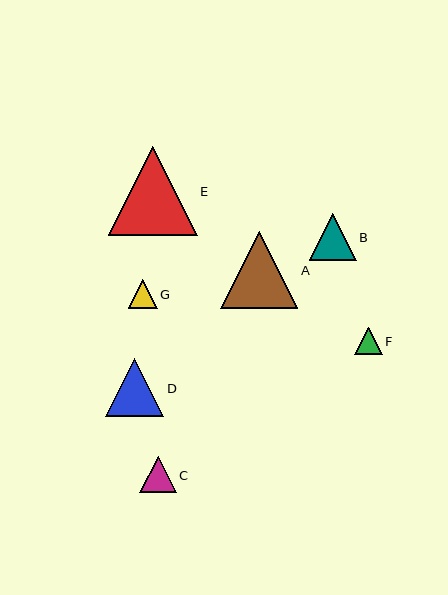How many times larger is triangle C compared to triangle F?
Triangle C is approximately 1.3 times the size of triangle F.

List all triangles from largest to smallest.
From largest to smallest: E, A, D, B, C, G, F.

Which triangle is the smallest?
Triangle F is the smallest with a size of approximately 27 pixels.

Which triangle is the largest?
Triangle E is the largest with a size of approximately 89 pixels.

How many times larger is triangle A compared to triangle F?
Triangle A is approximately 2.9 times the size of triangle F.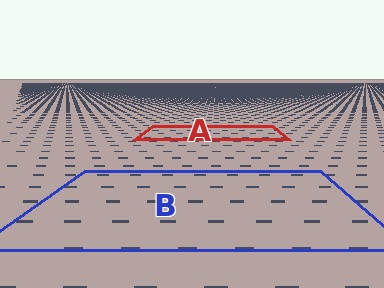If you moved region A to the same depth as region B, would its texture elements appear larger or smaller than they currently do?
They would appear larger. At a closer depth, the same texture elements are projected at a bigger on-screen size.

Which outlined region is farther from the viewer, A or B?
Region A is farther from the viewer — the texture elements inside it appear smaller and more densely packed.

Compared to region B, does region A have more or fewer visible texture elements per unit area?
Region A has more texture elements per unit area — they are packed more densely because it is farther away.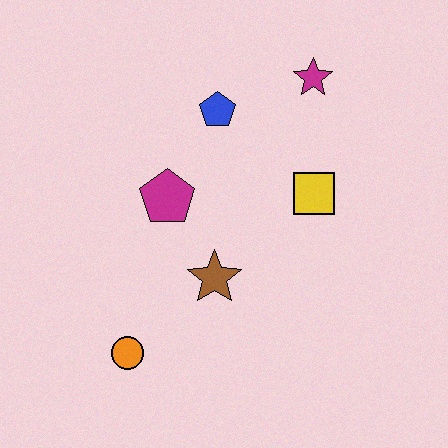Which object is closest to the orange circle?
The brown star is closest to the orange circle.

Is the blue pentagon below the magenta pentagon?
No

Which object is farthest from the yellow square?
The orange circle is farthest from the yellow square.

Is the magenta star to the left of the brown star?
No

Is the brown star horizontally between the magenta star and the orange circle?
Yes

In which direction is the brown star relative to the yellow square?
The brown star is to the left of the yellow square.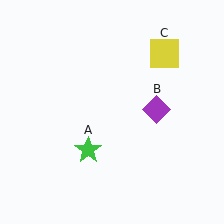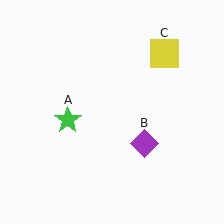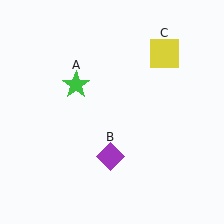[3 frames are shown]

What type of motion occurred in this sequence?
The green star (object A), purple diamond (object B) rotated clockwise around the center of the scene.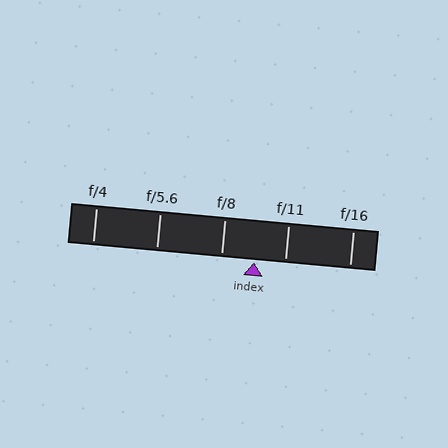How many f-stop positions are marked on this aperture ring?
There are 5 f-stop positions marked.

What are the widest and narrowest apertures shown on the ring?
The widest aperture shown is f/4 and the narrowest is f/16.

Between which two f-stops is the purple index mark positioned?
The index mark is between f/8 and f/11.